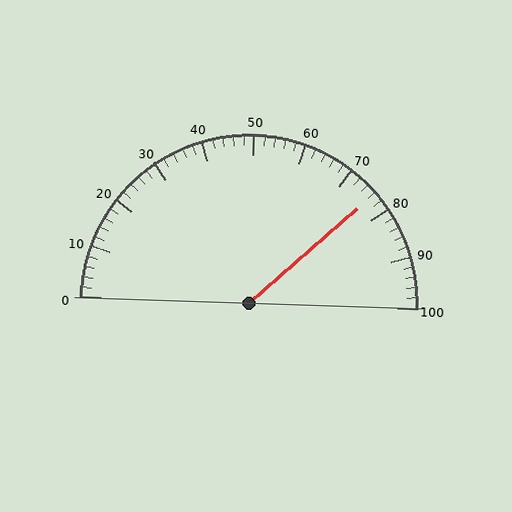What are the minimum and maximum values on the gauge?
The gauge ranges from 0 to 100.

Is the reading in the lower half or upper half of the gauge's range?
The reading is in the upper half of the range (0 to 100).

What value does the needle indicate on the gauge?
The needle indicates approximately 76.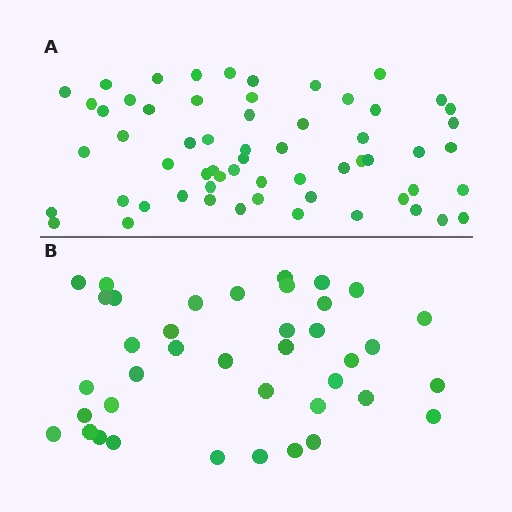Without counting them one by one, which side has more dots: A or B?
Region A (the top region) has more dots.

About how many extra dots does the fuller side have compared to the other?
Region A has approximately 20 more dots than region B.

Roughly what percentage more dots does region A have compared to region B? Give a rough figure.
About 55% more.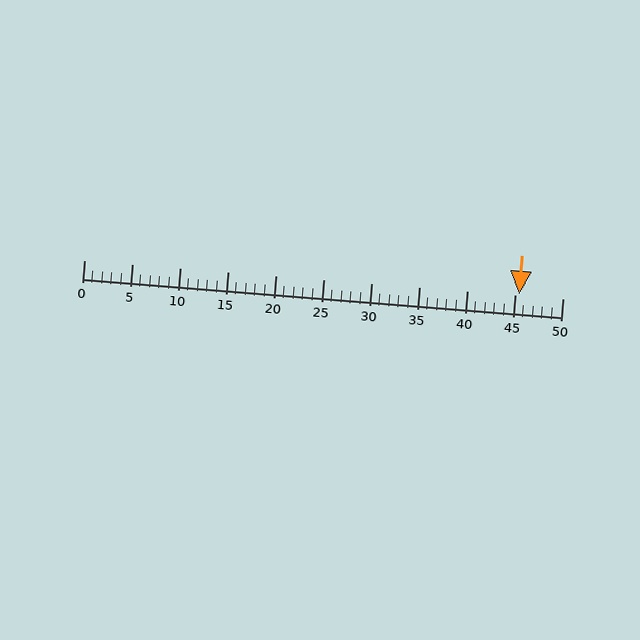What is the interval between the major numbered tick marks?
The major tick marks are spaced 5 units apart.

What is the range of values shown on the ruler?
The ruler shows values from 0 to 50.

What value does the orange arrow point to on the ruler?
The orange arrow points to approximately 46.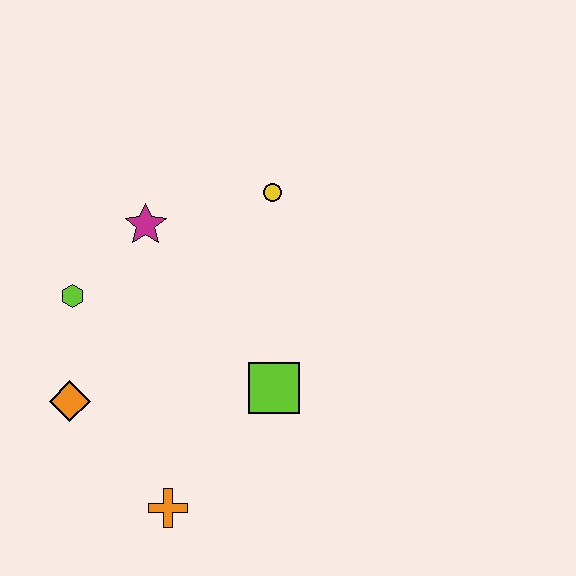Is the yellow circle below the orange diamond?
No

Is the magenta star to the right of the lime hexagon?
Yes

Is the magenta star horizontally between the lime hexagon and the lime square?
Yes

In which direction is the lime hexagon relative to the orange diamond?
The lime hexagon is above the orange diamond.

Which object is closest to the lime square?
The orange cross is closest to the lime square.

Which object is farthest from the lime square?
The lime hexagon is farthest from the lime square.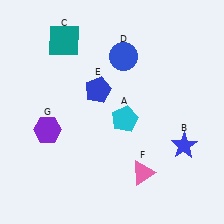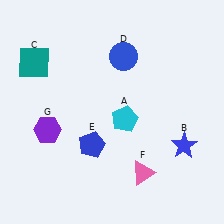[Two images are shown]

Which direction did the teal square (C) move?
The teal square (C) moved left.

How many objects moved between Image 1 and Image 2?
2 objects moved between the two images.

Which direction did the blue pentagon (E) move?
The blue pentagon (E) moved down.